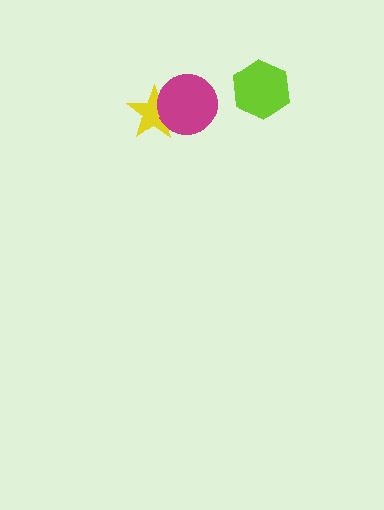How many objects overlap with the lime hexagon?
0 objects overlap with the lime hexagon.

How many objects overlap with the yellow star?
1 object overlaps with the yellow star.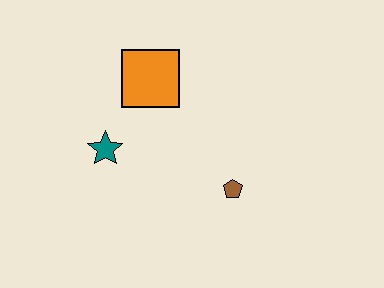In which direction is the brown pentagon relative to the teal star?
The brown pentagon is to the right of the teal star.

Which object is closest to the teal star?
The orange square is closest to the teal star.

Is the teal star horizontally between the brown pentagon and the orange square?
No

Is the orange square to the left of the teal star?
No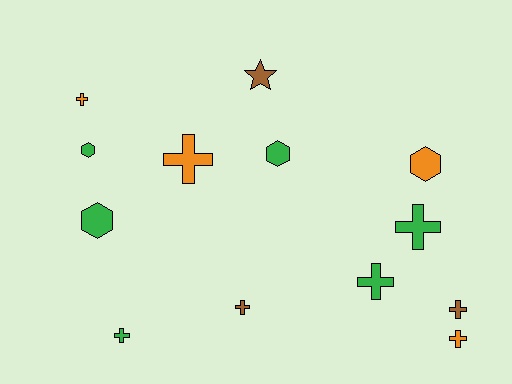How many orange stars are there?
There are no orange stars.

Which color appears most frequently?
Green, with 6 objects.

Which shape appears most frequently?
Cross, with 8 objects.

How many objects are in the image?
There are 13 objects.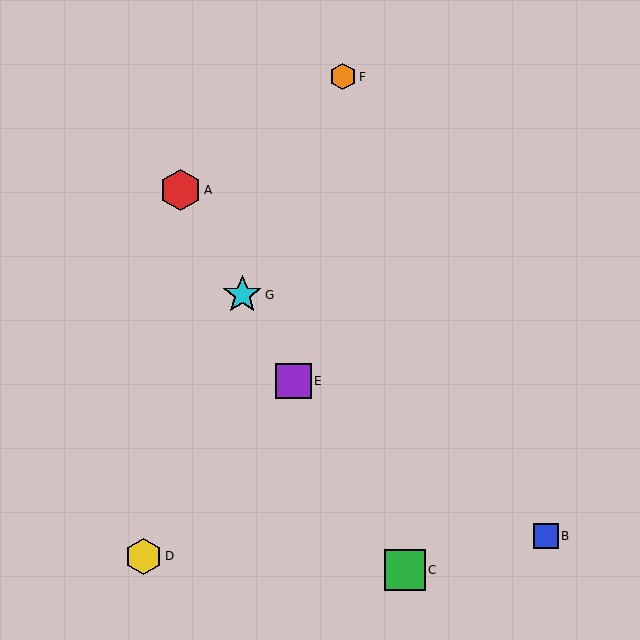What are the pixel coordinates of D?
Object D is at (144, 556).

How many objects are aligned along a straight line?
4 objects (A, C, E, G) are aligned along a straight line.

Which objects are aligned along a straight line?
Objects A, C, E, G are aligned along a straight line.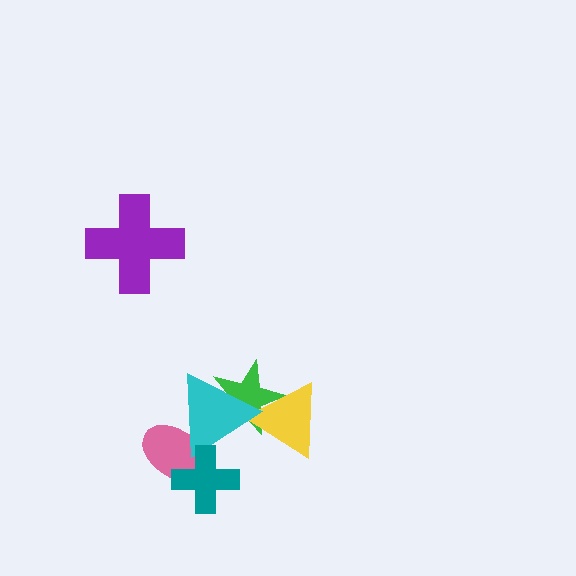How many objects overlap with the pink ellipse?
2 objects overlap with the pink ellipse.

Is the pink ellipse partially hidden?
Yes, it is partially covered by another shape.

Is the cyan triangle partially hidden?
Yes, it is partially covered by another shape.